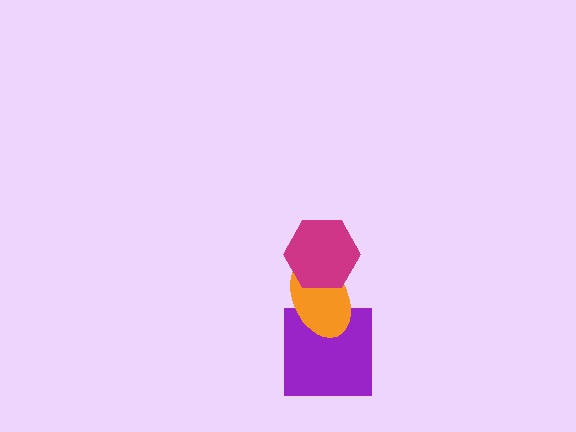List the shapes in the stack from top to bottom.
From top to bottom: the magenta hexagon, the orange ellipse, the purple square.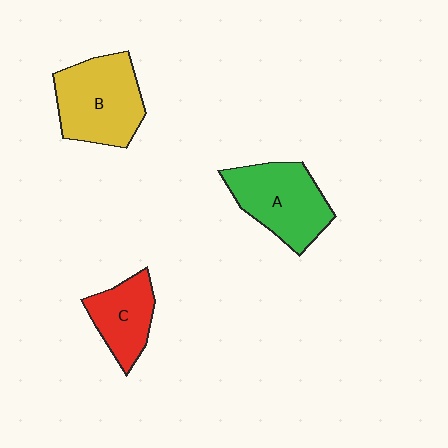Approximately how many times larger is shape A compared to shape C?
Approximately 1.5 times.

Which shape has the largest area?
Shape B (yellow).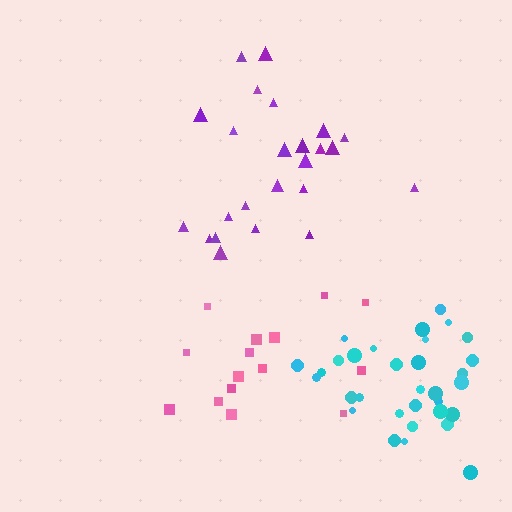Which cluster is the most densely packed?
Cyan.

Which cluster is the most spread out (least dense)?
Pink.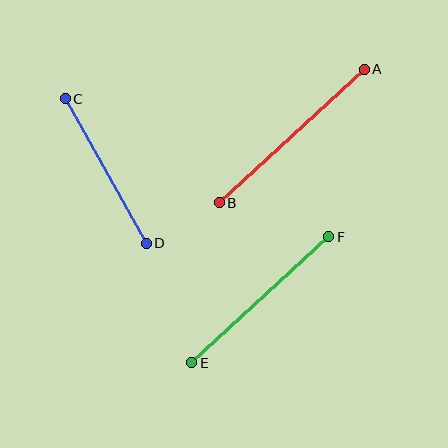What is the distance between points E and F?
The distance is approximately 186 pixels.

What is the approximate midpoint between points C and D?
The midpoint is at approximately (106, 171) pixels.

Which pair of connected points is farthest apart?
Points A and B are farthest apart.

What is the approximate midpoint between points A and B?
The midpoint is at approximately (292, 136) pixels.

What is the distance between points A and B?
The distance is approximately 197 pixels.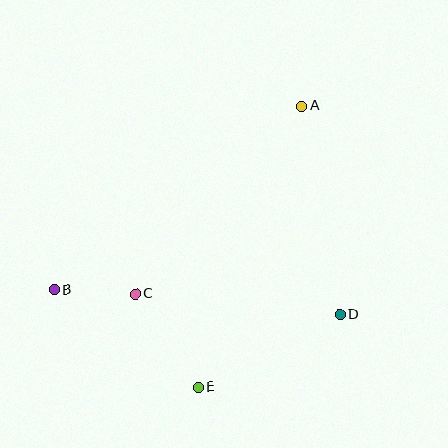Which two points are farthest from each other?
Points A and B are farthest from each other.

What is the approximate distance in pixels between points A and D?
The distance between A and D is approximately 212 pixels.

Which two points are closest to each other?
Points B and C are closest to each other.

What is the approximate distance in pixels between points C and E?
The distance between C and E is approximately 113 pixels.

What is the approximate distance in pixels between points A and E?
The distance between A and E is approximately 300 pixels.